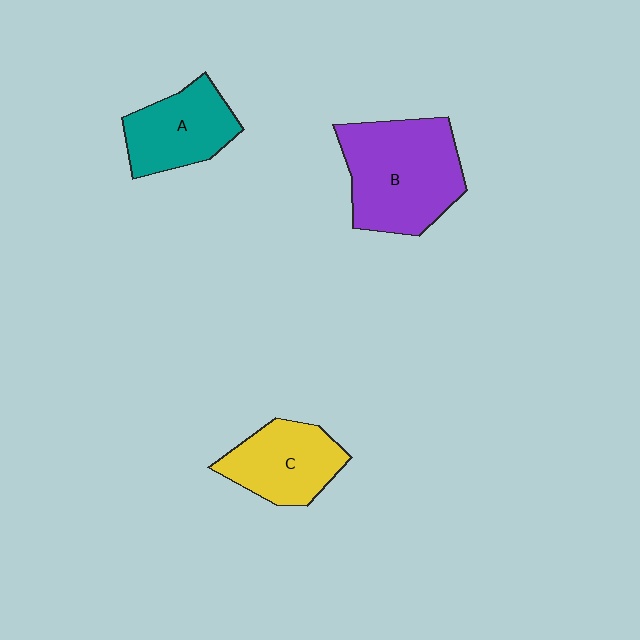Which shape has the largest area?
Shape B (purple).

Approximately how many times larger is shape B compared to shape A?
Approximately 1.6 times.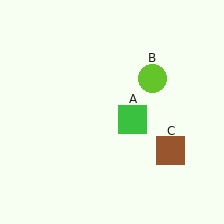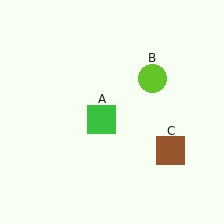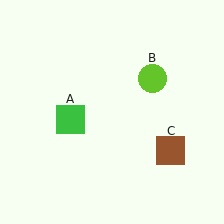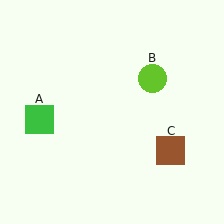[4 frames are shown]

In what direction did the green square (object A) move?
The green square (object A) moved left.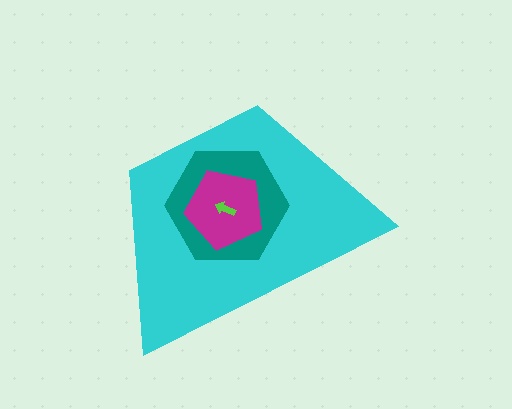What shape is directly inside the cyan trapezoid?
The teal hexagon.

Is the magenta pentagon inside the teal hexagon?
Yes.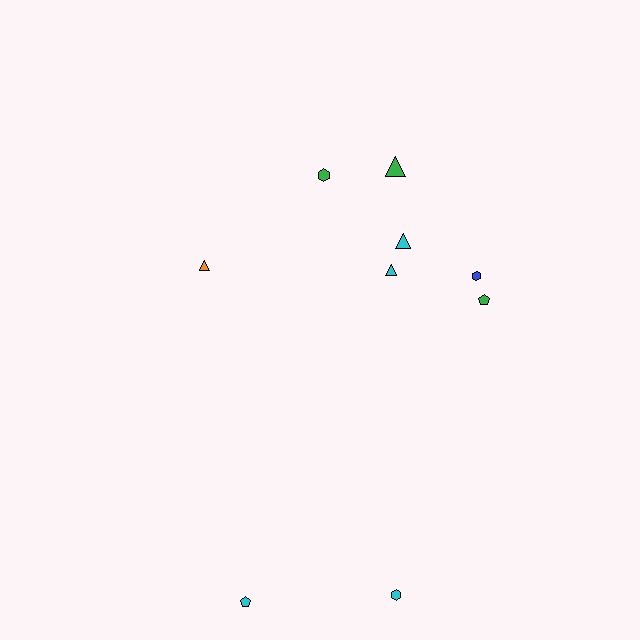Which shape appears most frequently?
Triangle, with 4 objects.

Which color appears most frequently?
Cyan, with 4 objects.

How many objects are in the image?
There are 9 objects.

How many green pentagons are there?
There is 1 green pentagon.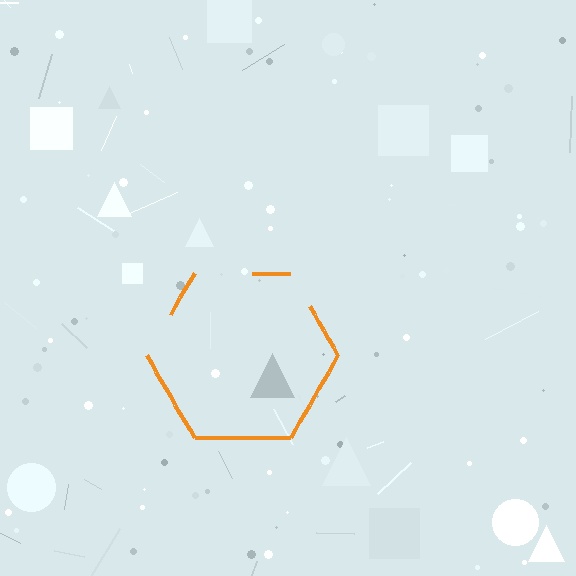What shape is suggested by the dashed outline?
The dashed outline suggests a hexagon.